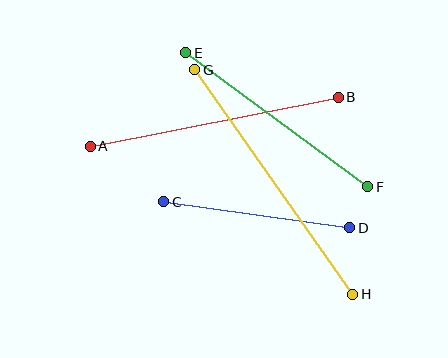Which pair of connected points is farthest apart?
Points G and H are farthest apart.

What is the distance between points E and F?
The distance is approximately 226 pixels.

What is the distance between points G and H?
The distance is approximately 275 pixels.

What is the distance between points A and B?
The distance is approximately 253 pixels.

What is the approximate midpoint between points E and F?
The midpoint is at approximately (277, 120) pixels.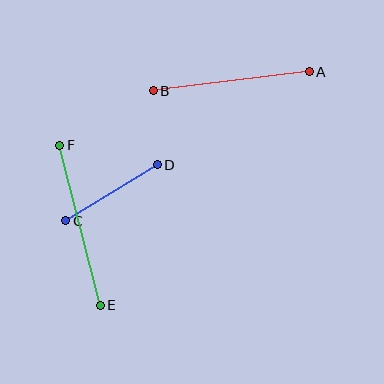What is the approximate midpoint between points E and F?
The midpoint is at approximately (80, 225) pixels.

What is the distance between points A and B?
The distance is approximately 157 pixels.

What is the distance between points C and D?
The distance is approximately 107 pixels.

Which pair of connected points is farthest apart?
Points E and F are farthest apart.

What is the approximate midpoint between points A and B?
The midpoint is at approximately (231, 81) pixels.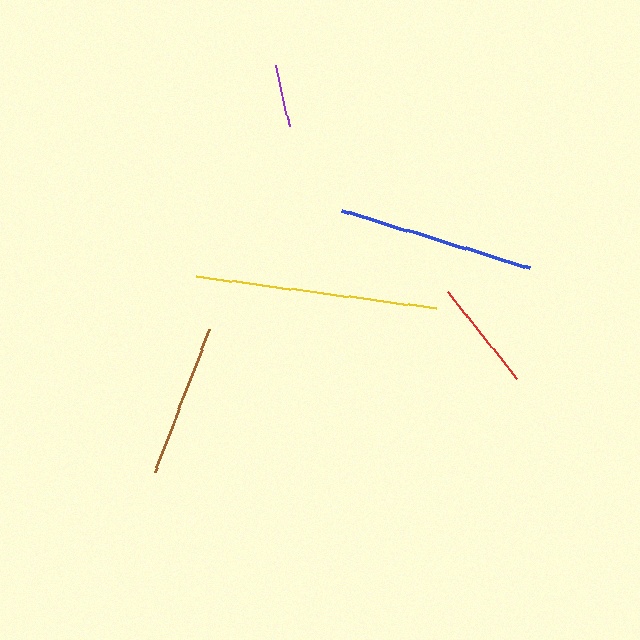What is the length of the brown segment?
The brown segment is approximately 153 pixels long.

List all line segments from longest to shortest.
From longest to shortest: yellow, blue, brown, red, purple.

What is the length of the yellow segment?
The yellow segment is approximately 241 pixels long.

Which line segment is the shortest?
The purple line is the shortest at approximately 63 pixels.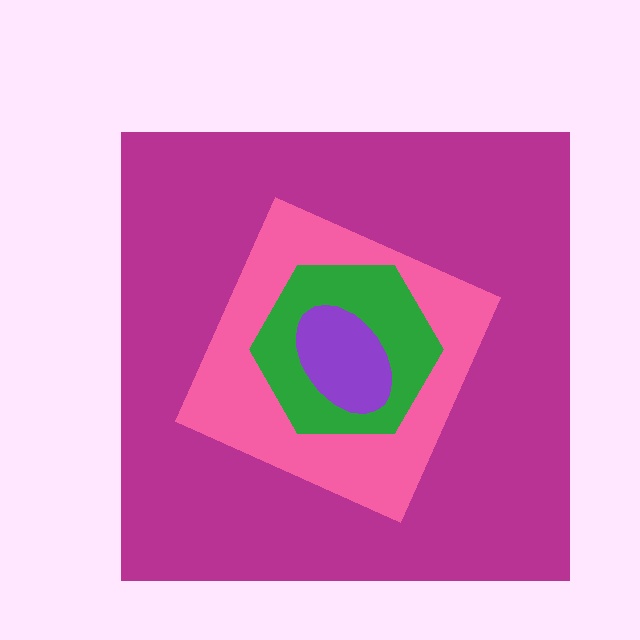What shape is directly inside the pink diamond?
The green hexagon.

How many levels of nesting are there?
4.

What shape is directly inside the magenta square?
The pink diamond.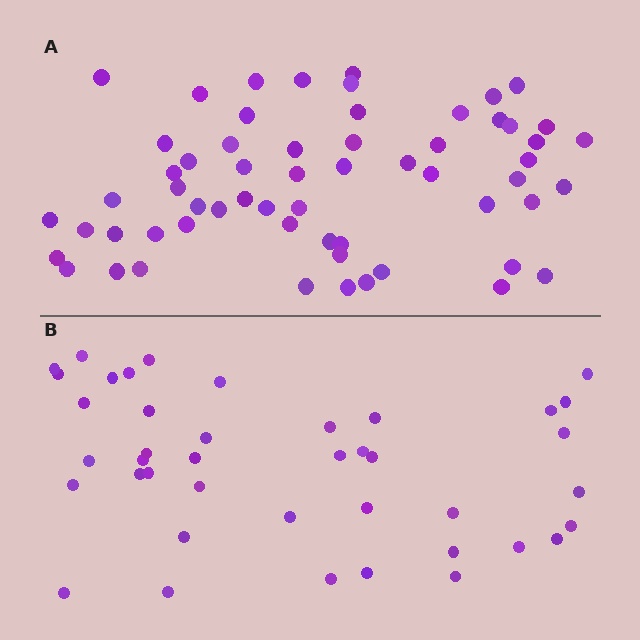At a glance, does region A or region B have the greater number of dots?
Region A (the top region) has more dots.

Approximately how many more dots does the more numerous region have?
Region A has approximately 20 more dots than region B.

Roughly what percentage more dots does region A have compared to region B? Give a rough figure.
About 45% more.